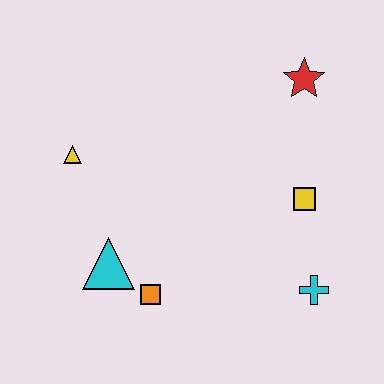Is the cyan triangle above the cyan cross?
Yes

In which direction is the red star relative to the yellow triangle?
The red star is to the right of the yellow triangle.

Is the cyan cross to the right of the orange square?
Yes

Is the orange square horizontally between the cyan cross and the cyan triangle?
Yes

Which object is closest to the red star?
The yellow square is closest to the red star.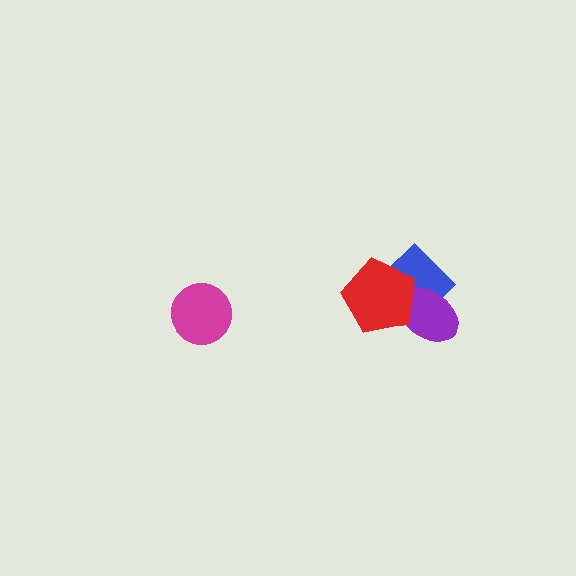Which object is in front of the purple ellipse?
The red pentagon is in front of the purple ellipse.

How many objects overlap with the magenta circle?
0 objects overlap with the magenta circle.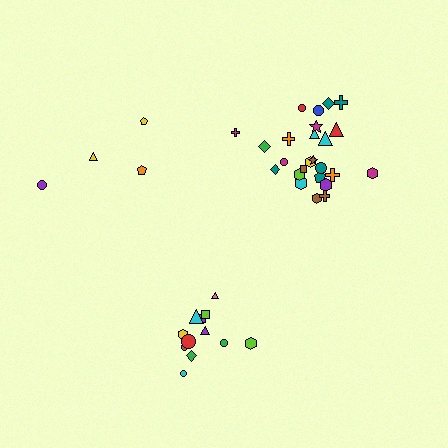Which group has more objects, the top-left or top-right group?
The top-right group.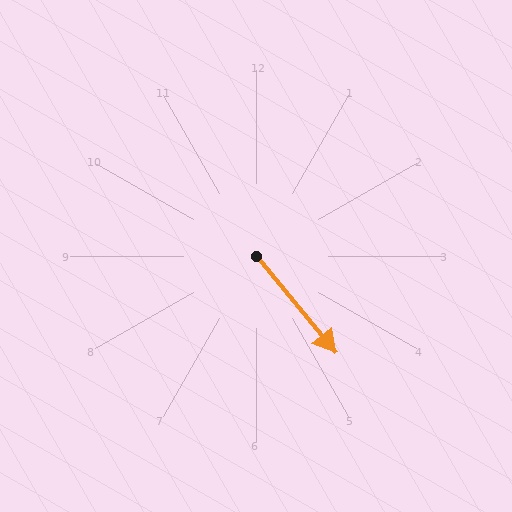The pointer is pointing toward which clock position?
Roughly 5 o'clock.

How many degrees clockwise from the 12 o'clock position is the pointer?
Approximately 141 degrees.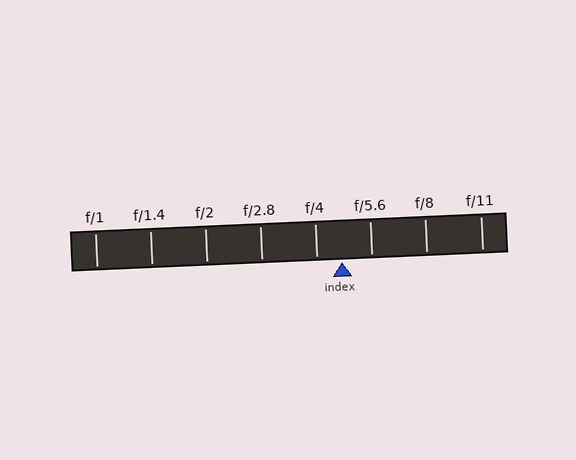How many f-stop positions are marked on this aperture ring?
There are 8 f-stop positions marked.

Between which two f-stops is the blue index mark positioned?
The index mark is between f/4 and f/5.6.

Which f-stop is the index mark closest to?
The index mark is closest to f/4.